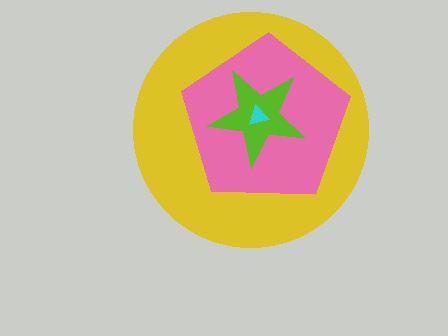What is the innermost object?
The cyan triangle.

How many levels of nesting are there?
4.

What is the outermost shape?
The yellow circle.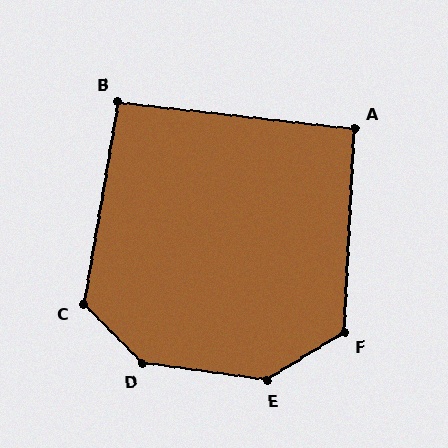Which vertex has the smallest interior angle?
A, at approximately 93 degrees.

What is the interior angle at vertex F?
Approximately 125 degrees (obtuse).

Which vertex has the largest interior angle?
D, at approximately 142 degrees.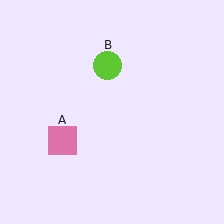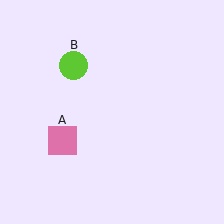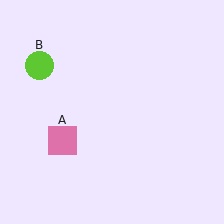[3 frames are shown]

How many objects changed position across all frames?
1 object changed position: lime circle (object B).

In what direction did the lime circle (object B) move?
The lime circle (object B) moved left.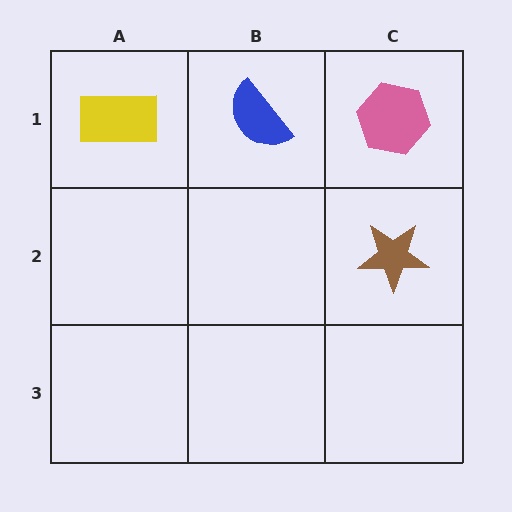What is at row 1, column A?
A yellow rectangle.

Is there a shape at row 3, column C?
No, that cell is empty.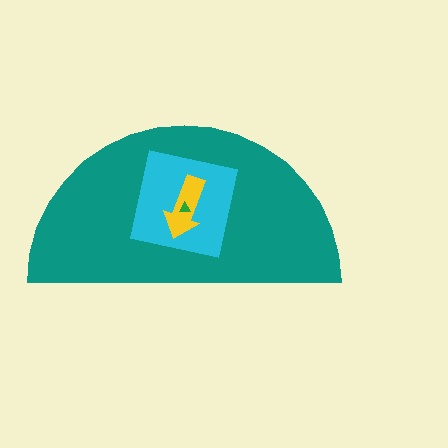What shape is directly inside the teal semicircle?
The cyan square.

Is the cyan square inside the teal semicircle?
Yes.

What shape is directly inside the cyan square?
The yellow arrow.